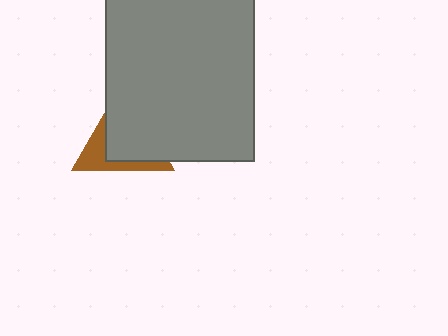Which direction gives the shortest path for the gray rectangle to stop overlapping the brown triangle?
Moving toward the upper-right gives the shortest separation.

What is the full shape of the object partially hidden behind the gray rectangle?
The partially hidden object is a brown triangle.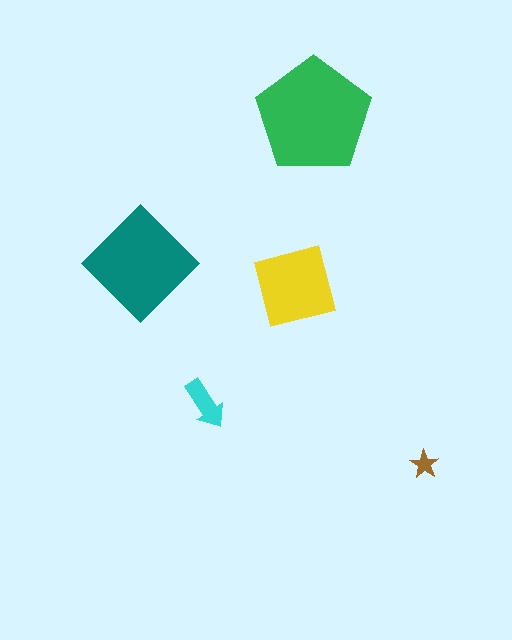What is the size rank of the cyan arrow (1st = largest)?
4th.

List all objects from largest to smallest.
The green pentagon, the teal diamond, the yellow square, the cyan arrow, the brown star.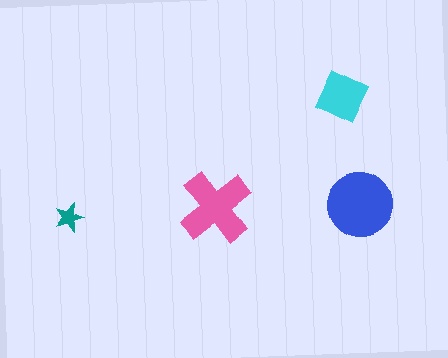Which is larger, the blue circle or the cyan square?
The blue circle.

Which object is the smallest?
The teal star.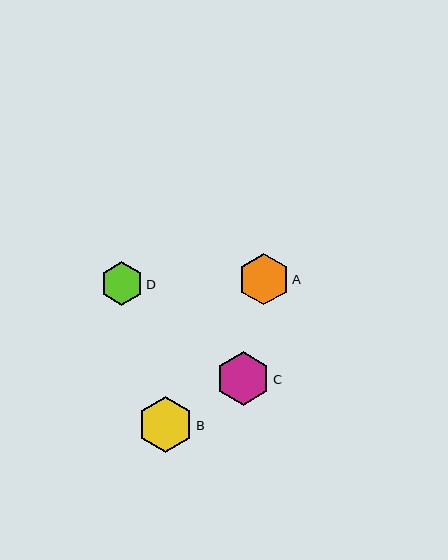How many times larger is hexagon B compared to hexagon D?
Hexagon B is approximately 1.3 times the size of hexagon D.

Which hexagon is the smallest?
Hexagon D is the smallest with a size of approximately 43 pixels.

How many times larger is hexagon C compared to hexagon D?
Hexagon C is approximately 1.2 times the size of hexagon D.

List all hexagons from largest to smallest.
From largest to smallest: B, C, A, D.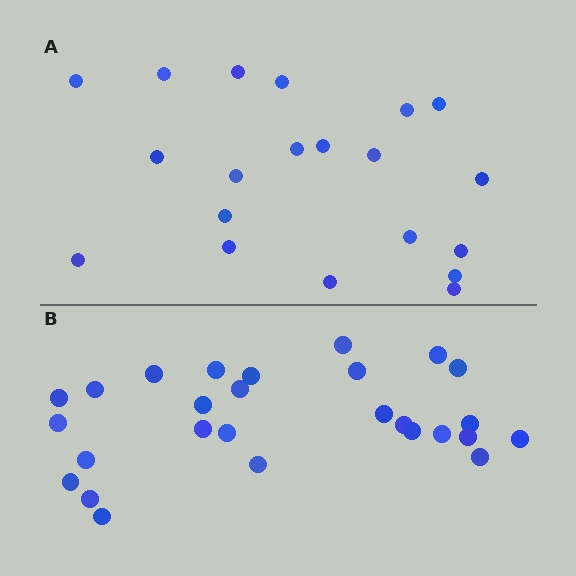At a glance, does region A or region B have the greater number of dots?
Region B (the bottom region) has more dots.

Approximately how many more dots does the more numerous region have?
Region B has roughly 8 or so more dots than region A.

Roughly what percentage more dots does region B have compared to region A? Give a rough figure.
About 35% more.